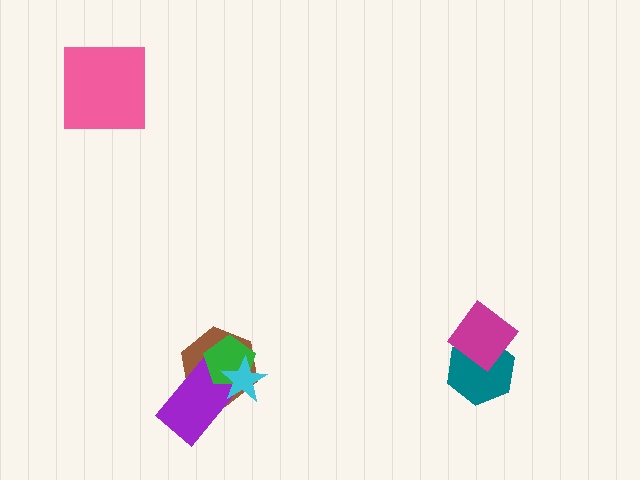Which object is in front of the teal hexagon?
The magenta diamond is in front of the teal hexagon.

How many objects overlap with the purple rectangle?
3 objects overlap with the purple rectangle.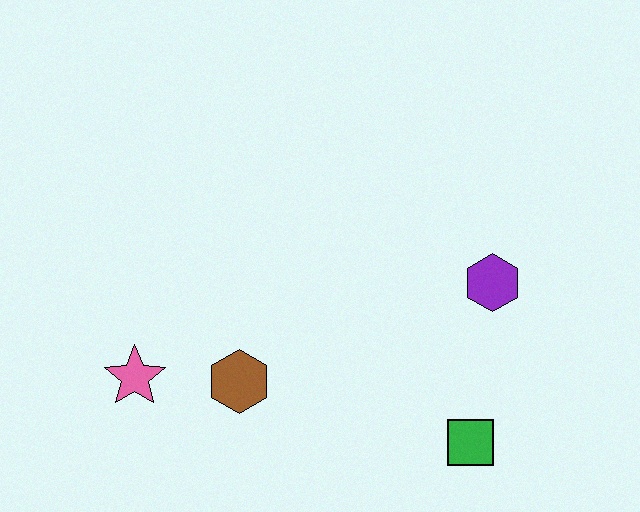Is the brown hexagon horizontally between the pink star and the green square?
Yes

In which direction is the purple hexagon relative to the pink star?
The purple hexagon is to the right of the pink star.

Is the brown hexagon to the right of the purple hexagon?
No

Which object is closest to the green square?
The purple hexagon is closest to the green square.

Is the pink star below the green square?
No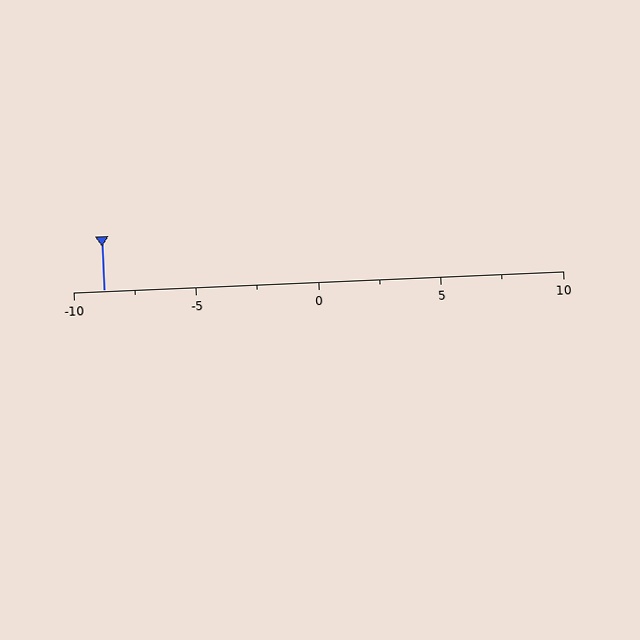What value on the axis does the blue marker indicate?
The marker indicates approximately -8.8.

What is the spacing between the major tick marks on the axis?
The major ticks are spaced 5 apart.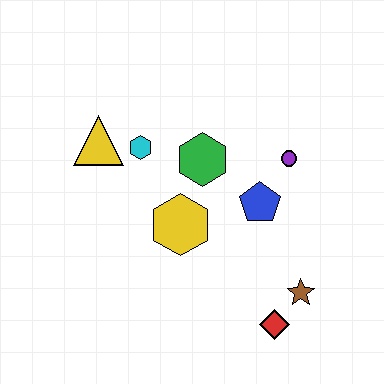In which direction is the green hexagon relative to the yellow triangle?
The green hexagon is to the right of the yellow triangle.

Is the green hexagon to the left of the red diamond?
Yes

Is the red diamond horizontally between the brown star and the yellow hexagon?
Yes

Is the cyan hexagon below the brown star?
No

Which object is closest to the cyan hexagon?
The yellow triangle is closest to the cyan hexagon.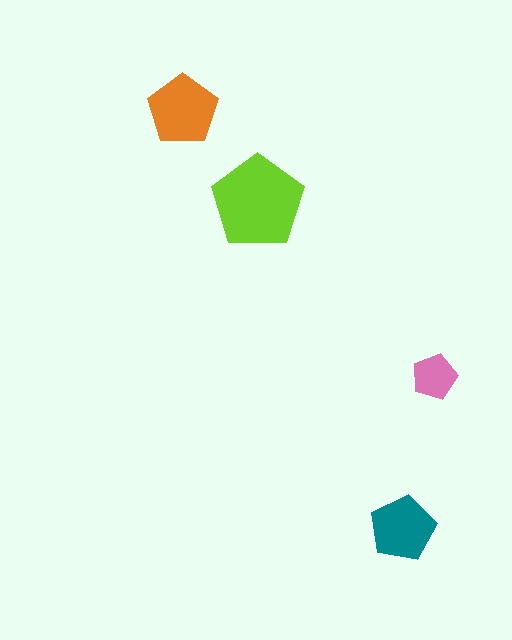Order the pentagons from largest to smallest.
the lime one, the orange one, the teal one, the pink one.